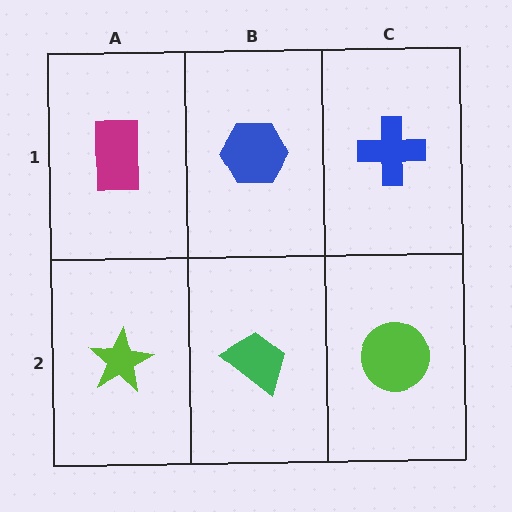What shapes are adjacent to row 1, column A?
A lime star (row 2, column A), a blue hexagon (row 1, column B).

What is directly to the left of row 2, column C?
A green trapezoid.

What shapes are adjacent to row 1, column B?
A green trapezoid (row 2, column B), a magenta rectangle (row 1, column A), a blue cross (row 1, column C).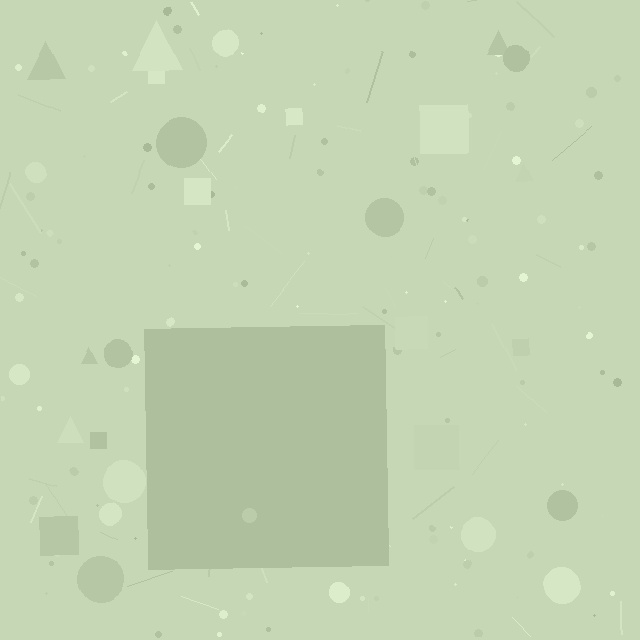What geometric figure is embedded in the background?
A square is embedded in the background.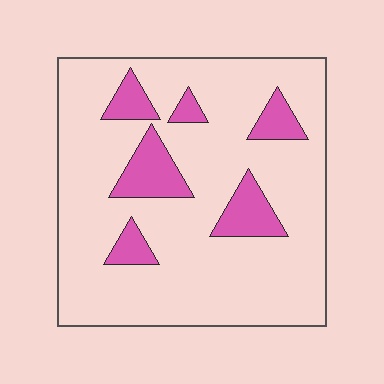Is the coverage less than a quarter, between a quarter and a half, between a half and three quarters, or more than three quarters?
Less than a quarter.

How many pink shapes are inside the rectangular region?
6.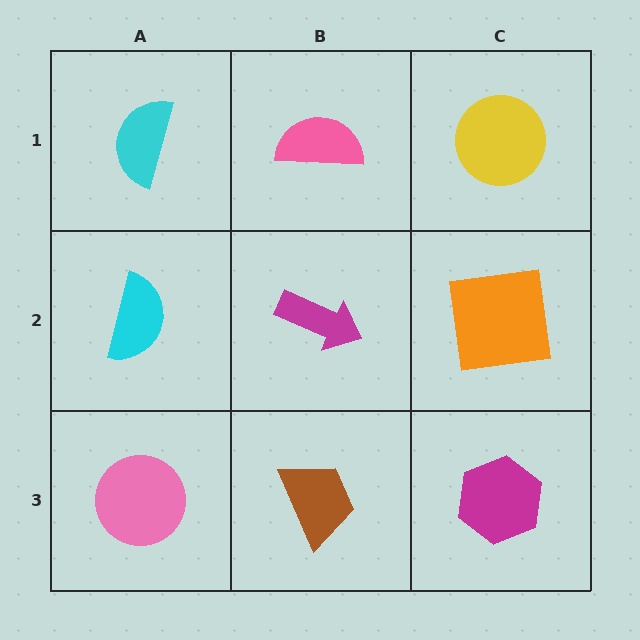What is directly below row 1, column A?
A cyan semicircle.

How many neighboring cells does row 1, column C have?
2.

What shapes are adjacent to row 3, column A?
A cyan semicircle (row 2, column A), a brown trapezoid (row 3, column B).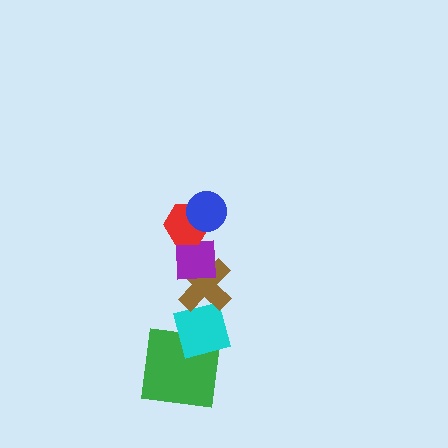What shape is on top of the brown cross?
The purple square is on top of the brown cross.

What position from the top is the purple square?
The purple square is 3rd from the top.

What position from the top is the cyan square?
The cyan square is 5th from the top.